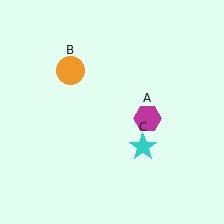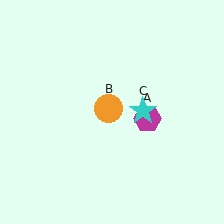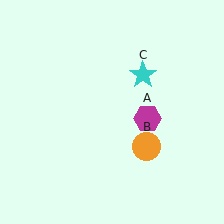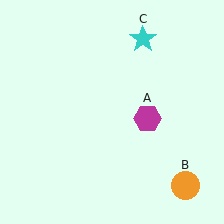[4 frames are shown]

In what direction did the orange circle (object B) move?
The orange circle (object B) moved down and to the right.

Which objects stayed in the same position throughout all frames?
Magenta hexagon (object A) remained stationary.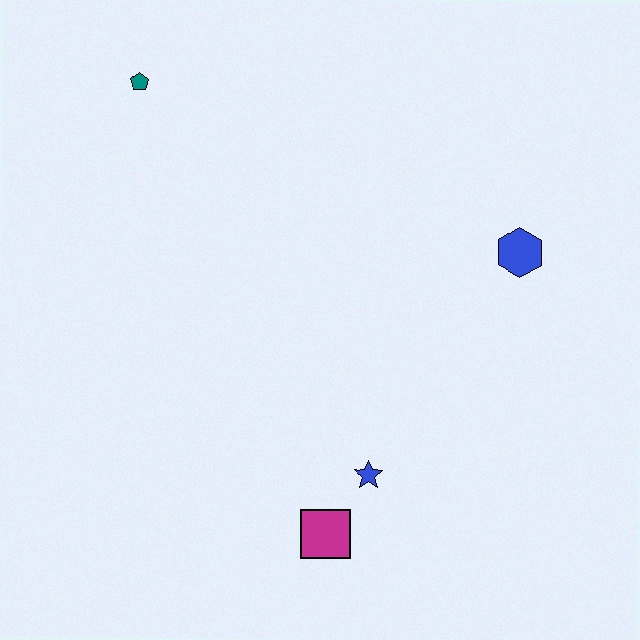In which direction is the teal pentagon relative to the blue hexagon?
The teal pentagon is to the left of the blue hexagon.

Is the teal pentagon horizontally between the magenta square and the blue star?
No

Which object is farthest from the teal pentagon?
The magenta square is farthest from the teal pentagon.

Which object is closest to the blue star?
The magenta square is closest to the blue star.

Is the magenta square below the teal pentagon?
Yes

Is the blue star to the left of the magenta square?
No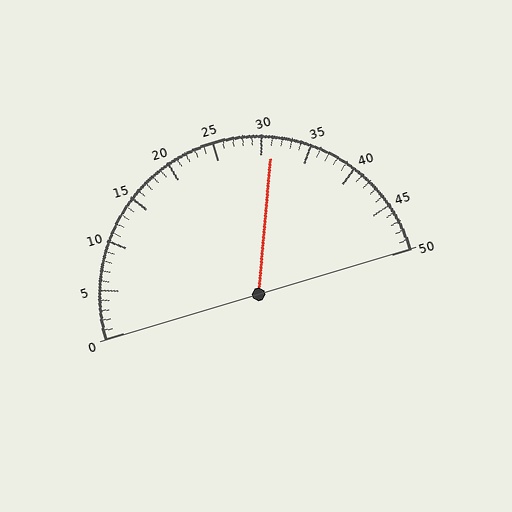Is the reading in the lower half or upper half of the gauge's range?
The reading is in the upper half of the range (0 to 50).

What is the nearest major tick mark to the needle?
The nearest major tick mark is 30.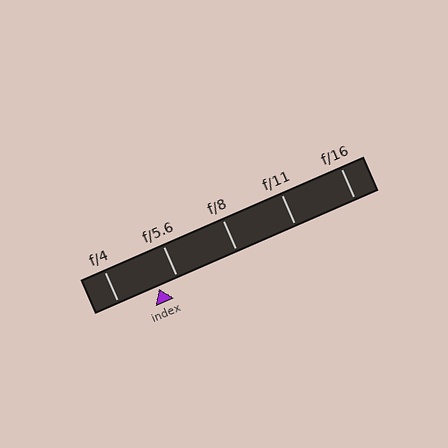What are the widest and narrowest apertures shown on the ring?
The widest aperture shown is f/4 and the narrowest is f/16.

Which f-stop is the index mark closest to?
The index mark is closest to f/5.6.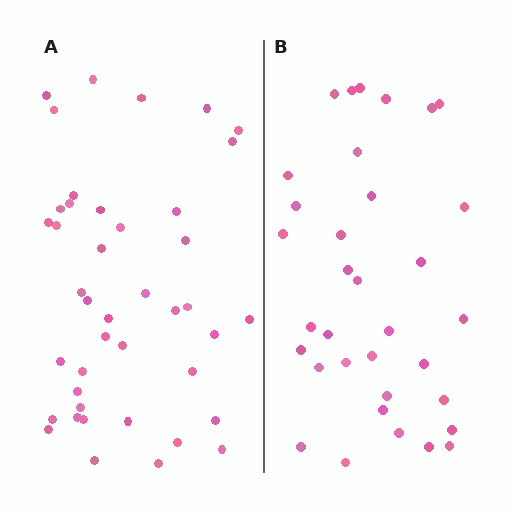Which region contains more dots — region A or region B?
Region A (the left region) has more dots.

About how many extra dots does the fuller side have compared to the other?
Region A has roughly 8 or so more dots than region B.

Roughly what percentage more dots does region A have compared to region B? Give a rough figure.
About 25% more.